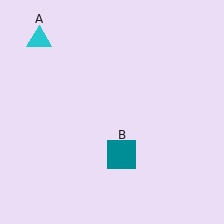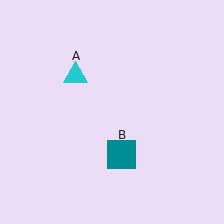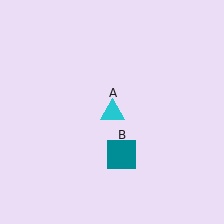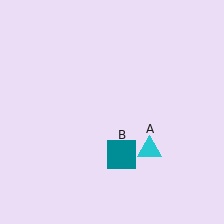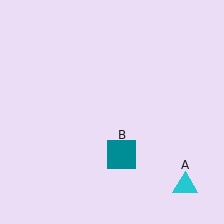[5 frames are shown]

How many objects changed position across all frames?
1 object changed position: cyan triangle (object A).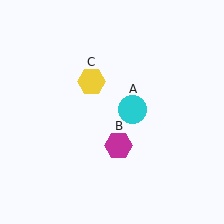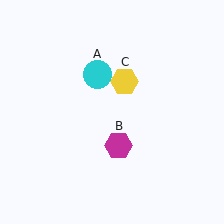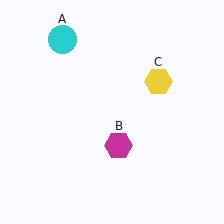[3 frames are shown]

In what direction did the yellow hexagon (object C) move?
The yellow hexagon (object C) moved right.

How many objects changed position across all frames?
2 objects changed position: cyan circle (object A), yellow hexagon (object C).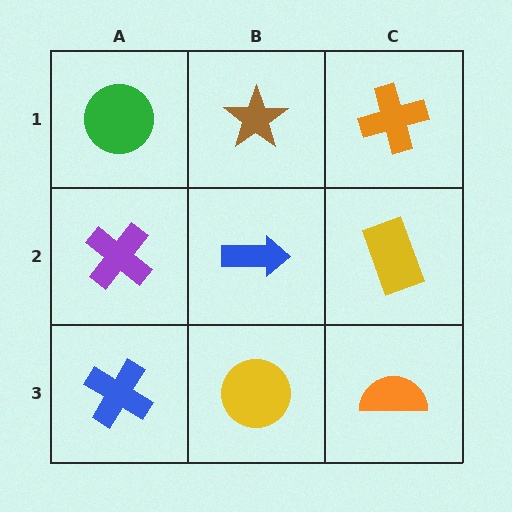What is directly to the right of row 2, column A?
A blue arrow.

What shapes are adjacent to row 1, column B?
A blue arrow (row 2, column B), a green circle (row 1, column A), an orange cross (row 1, column C).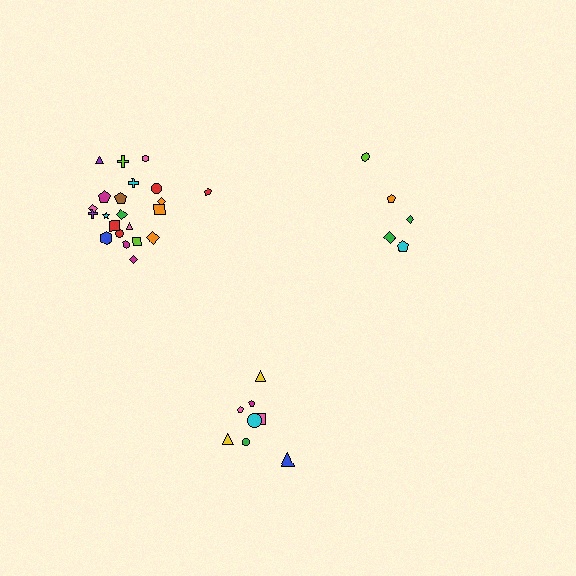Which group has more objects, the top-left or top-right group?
The top-left group.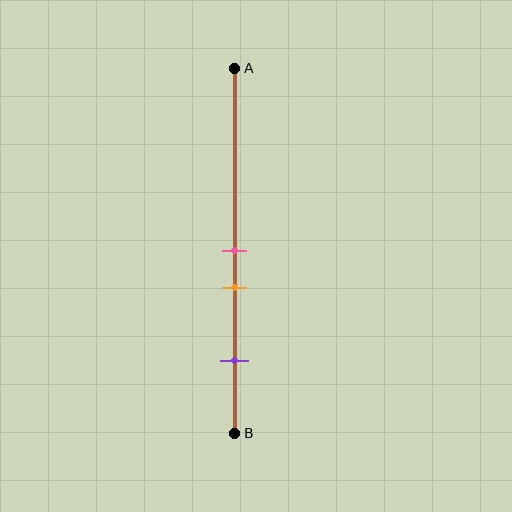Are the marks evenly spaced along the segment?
No, the marks are not evenly spaced.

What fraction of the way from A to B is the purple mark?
The purple mark is approximately 80% (0.8) of the way from A to B.